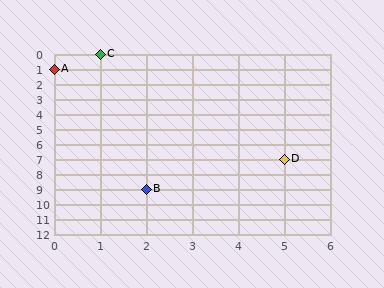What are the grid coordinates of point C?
Point C is at grid coordinates (1, 0).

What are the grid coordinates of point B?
Point B is at grid coordinates (2, 9).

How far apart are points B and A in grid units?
Points B and A are 2 columns and 8 rows apart (about 8.2 grid units diagonally).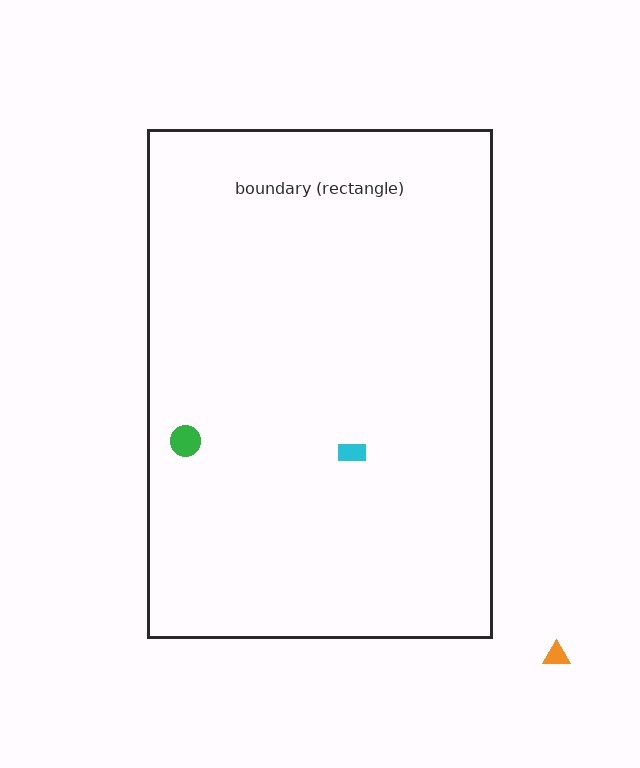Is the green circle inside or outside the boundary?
Inside.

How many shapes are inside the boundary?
2 inside, 1 outside.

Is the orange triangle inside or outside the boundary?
Outside.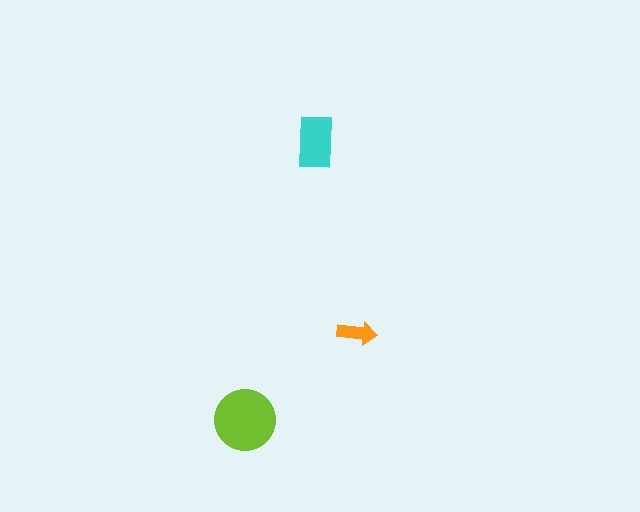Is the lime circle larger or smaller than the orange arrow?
Larger.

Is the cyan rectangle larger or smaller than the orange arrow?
Larger.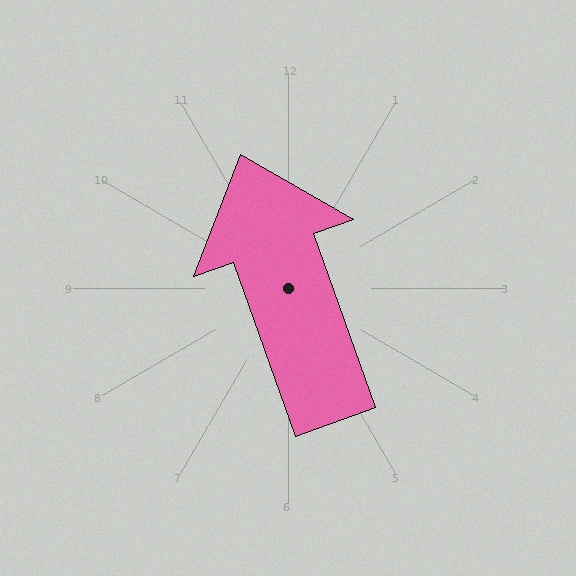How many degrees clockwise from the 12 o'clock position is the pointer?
Approximately 340 degrees.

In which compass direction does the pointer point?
North.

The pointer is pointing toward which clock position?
Roughly 11 o'clock.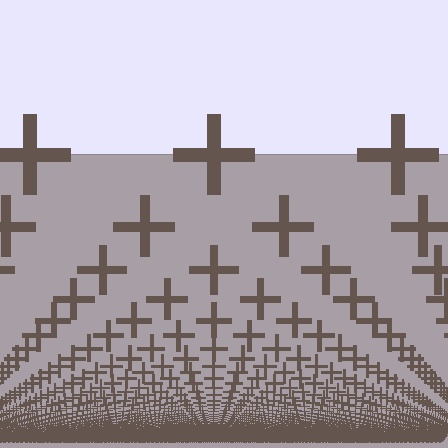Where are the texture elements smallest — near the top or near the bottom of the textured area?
Near the bottom.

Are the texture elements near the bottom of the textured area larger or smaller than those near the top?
Smaller. The gradient is inverted — elements near the bottom are smaller and denser.